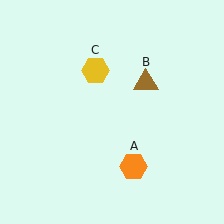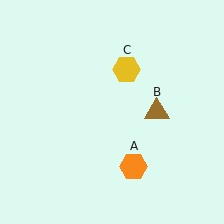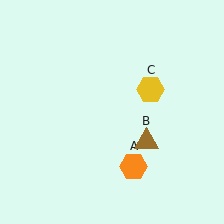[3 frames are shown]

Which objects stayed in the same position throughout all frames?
Orange hexagon (object A) remained stationary.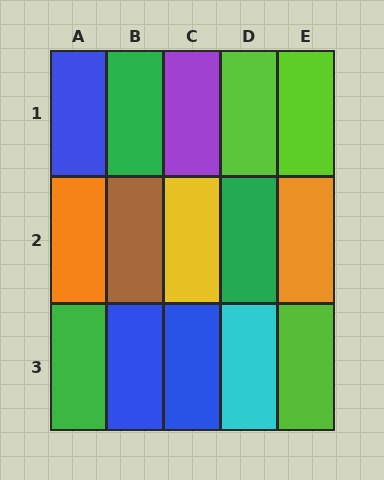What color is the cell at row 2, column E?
Orange.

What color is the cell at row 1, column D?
Lime.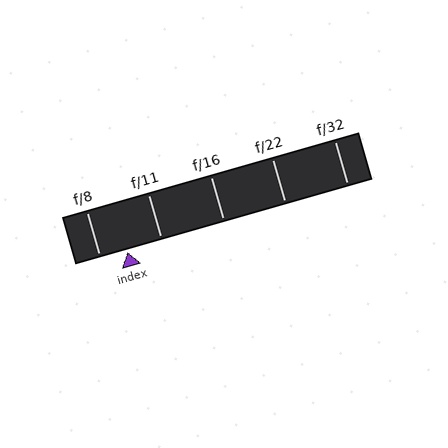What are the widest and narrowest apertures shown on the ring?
The widest aperture shown is f/8 and the narrowest is f/32.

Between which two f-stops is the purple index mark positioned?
The index mark is between f/8 and f/11.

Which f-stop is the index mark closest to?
The index mark is closest to f/8.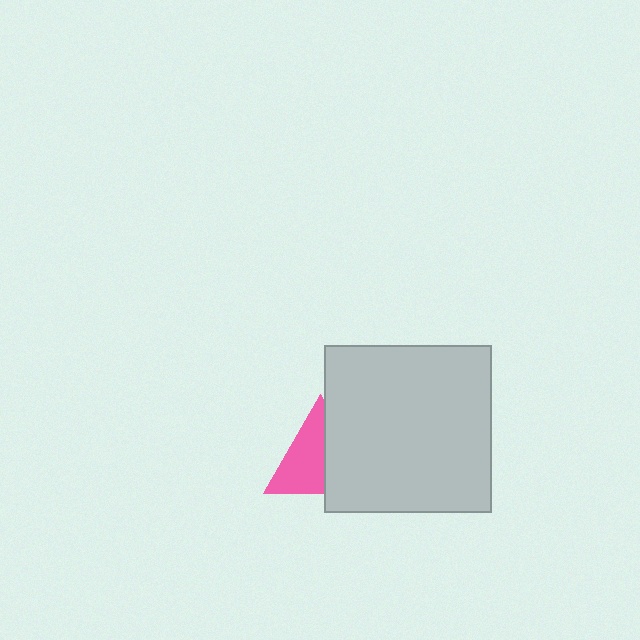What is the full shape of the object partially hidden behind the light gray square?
The partially hidden object is a pink triangle.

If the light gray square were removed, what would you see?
You would see the complete pink triangle.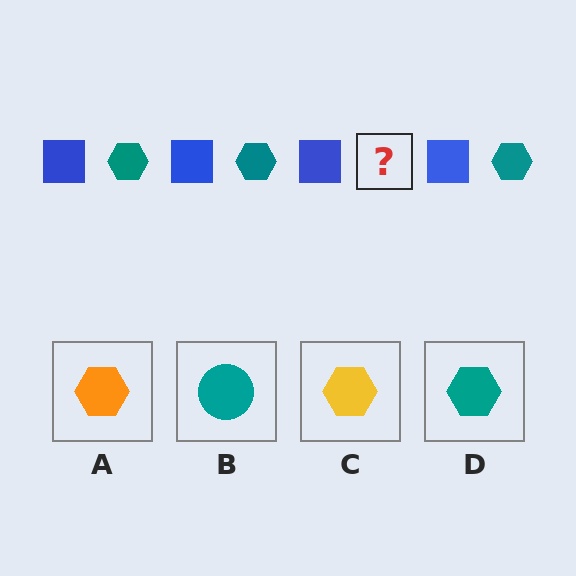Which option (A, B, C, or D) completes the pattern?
D.